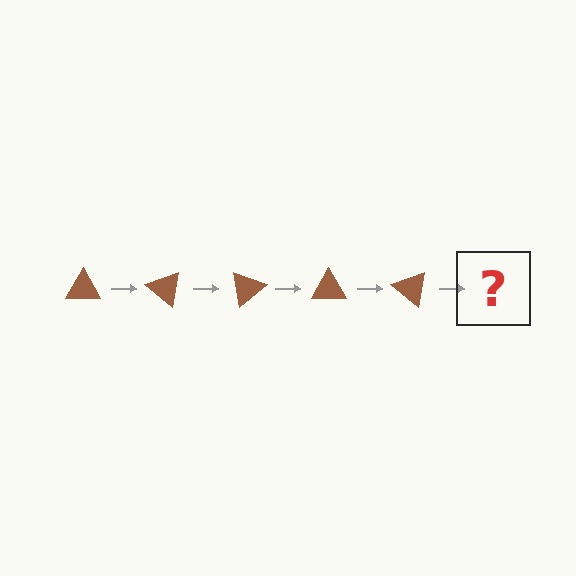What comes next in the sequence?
The next element should be a brown triangle rotated 200 degrees.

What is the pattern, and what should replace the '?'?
The pattern is that the triangle rotates 40 degrees each step. The '?' should be a brown triangle rotated 200 degrees.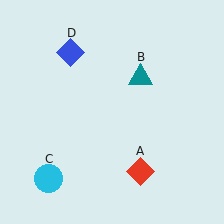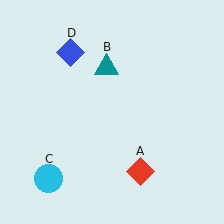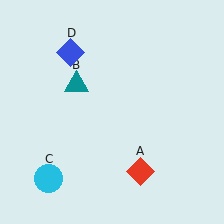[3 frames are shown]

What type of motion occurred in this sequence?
The teal triangle (object B) rotated counterclockwise around the center of the scene.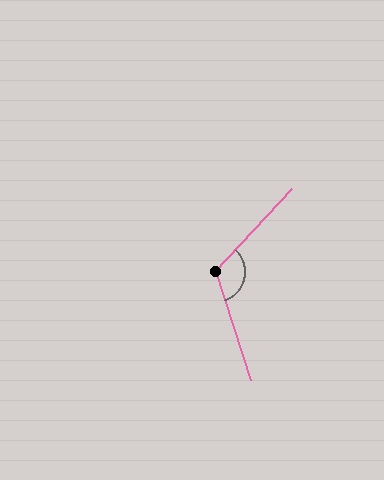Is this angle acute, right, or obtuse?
It is obtuse.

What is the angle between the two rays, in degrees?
Approximately 120 degrees.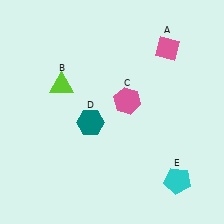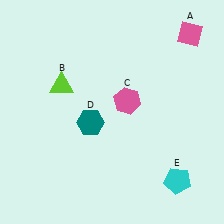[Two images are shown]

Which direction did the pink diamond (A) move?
The pink diamond (A) moved right.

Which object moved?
The pink diamond (A) moved right.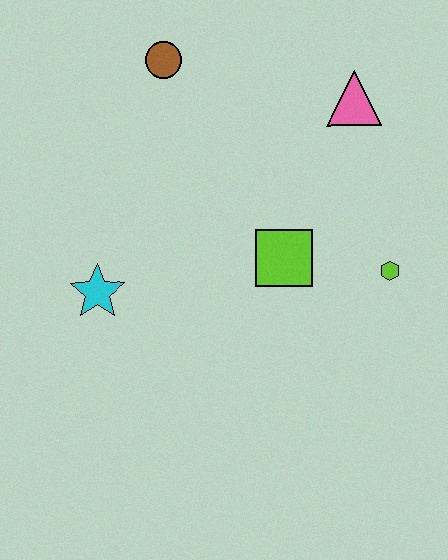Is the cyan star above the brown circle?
No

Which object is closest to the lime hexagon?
The lime square is closest to the lime hexagon.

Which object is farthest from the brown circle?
The lime hexagon is farthest from the brown circle.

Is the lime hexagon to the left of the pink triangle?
No